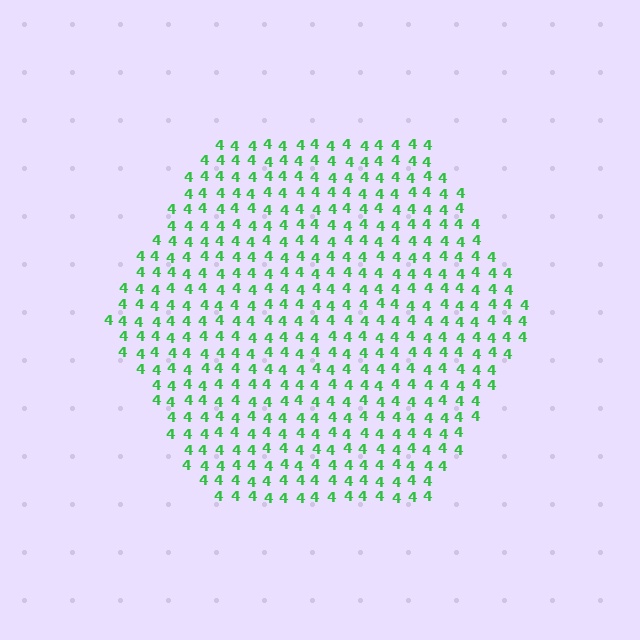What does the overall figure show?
The overall figure shows a hexagon.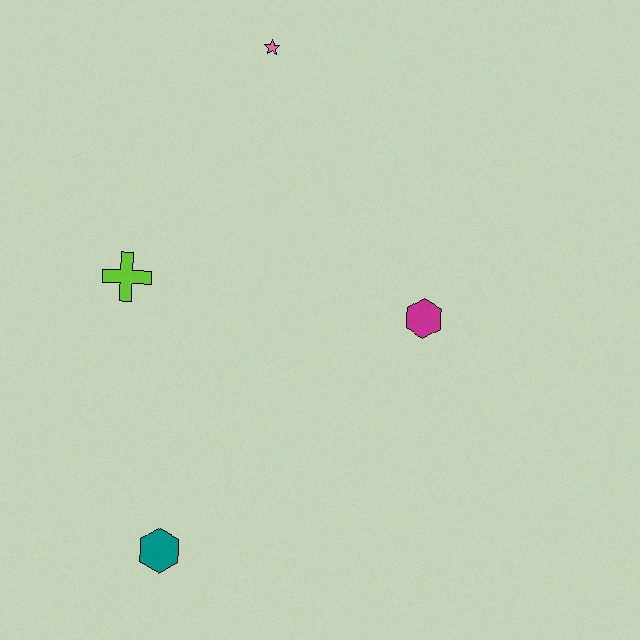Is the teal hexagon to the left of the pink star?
Yes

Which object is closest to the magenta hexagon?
The lime cross is closest to the magenta hexagon.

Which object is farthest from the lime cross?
The magenta hexagon is farthest from the lime cross.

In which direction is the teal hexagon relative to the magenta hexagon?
The teal hexagon is to the left of the magenta hexagon.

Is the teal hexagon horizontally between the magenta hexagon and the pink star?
No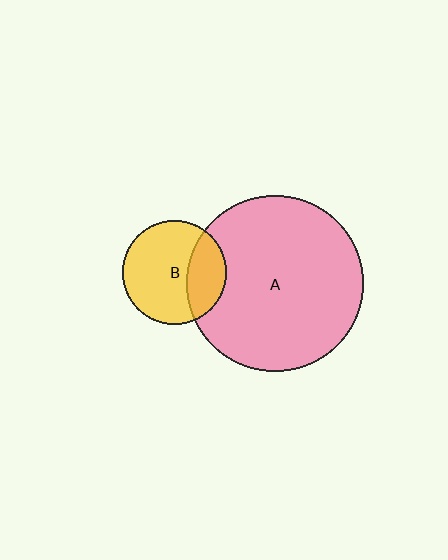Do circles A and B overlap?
Yes.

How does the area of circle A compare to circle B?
Approximately 2.9 times.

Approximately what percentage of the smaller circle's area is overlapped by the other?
Approximately 30%.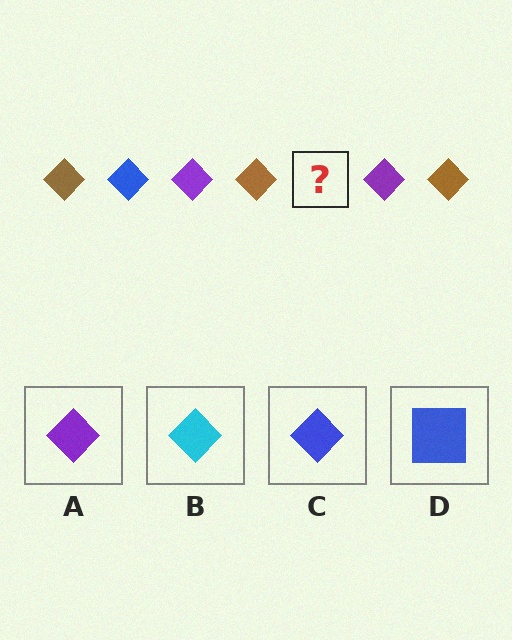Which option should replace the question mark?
Option C.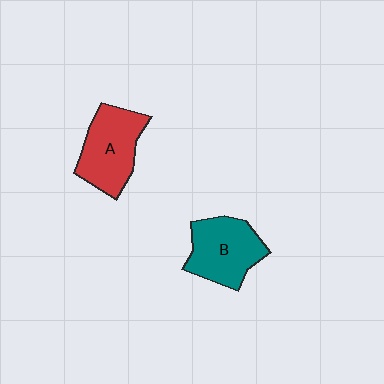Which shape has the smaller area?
Shape B (teal).